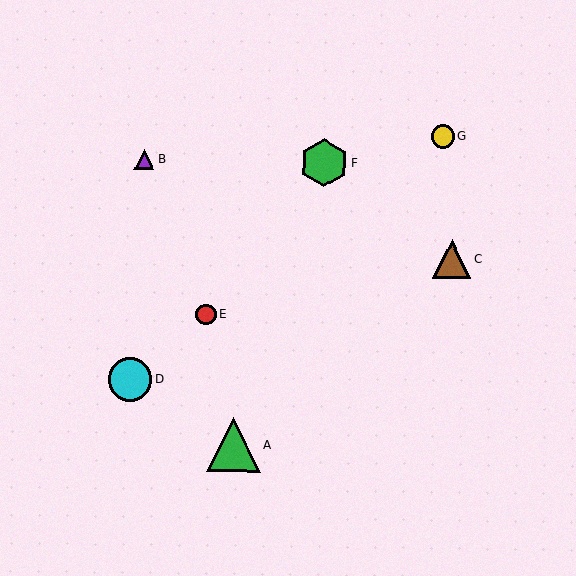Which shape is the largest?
The green triangle (labeled A) is the largest.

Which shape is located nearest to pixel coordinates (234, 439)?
The green triangle (labeled A) at (233, 445) is nearest to that location.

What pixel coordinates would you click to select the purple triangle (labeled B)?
Click at (144, 160) to select the purple triangle B.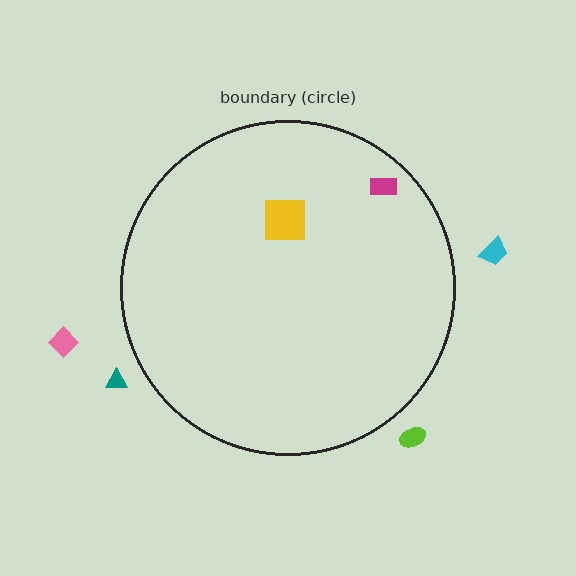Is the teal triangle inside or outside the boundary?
Outside.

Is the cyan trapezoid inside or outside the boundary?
Outside.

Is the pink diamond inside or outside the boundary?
Outside.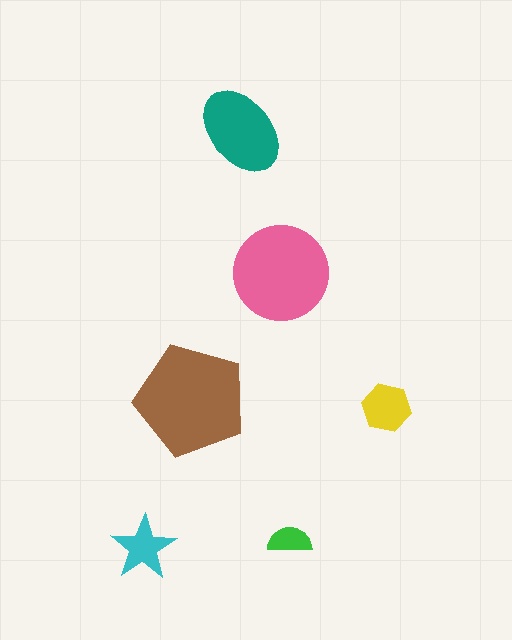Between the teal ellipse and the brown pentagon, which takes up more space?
The brown pentagon.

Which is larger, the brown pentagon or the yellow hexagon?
The brown pentagon.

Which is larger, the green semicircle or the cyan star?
The cyan star.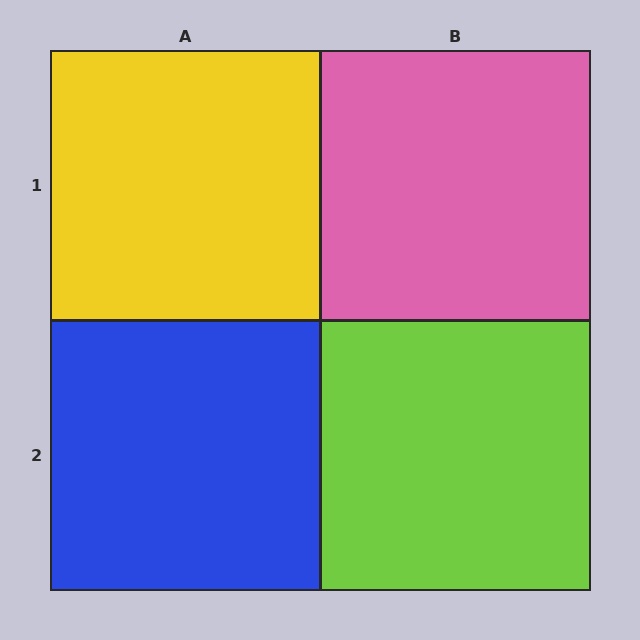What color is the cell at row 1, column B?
Pink.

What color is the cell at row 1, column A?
Yellow.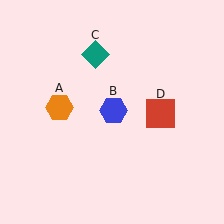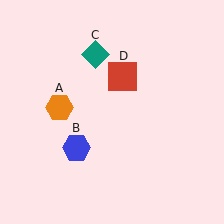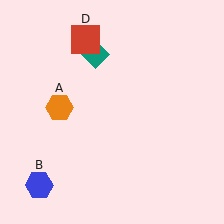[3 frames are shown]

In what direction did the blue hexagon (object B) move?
The blue hexagon (object B) moved down and to the left.